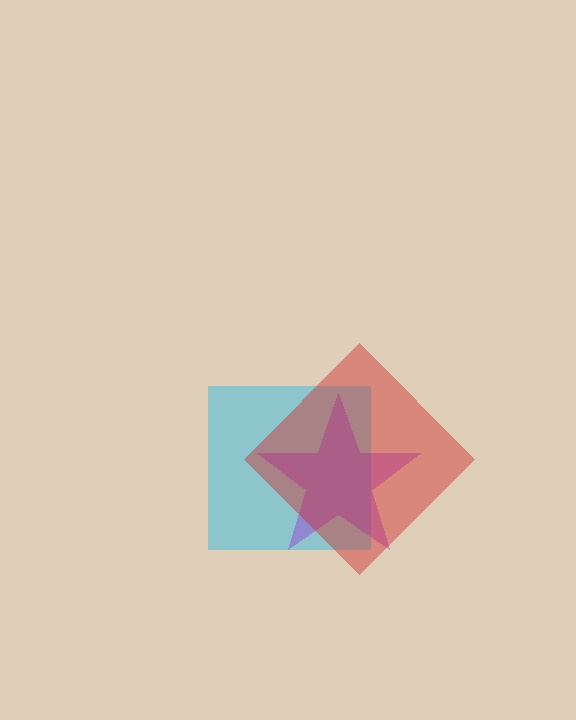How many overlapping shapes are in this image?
There are 3 overlapping shapes in the image.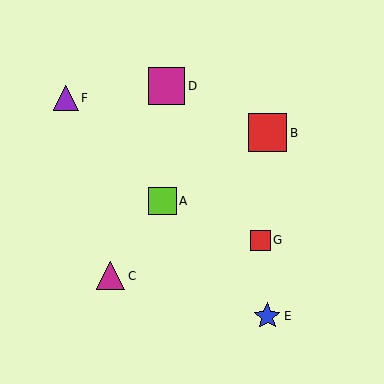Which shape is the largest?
The red square (labeled B) is the largest.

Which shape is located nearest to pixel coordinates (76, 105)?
The purple triangle (labeled F) at (66, 98) is nearest to that location.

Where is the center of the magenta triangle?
The center of the magenta triangle is at (111, 276).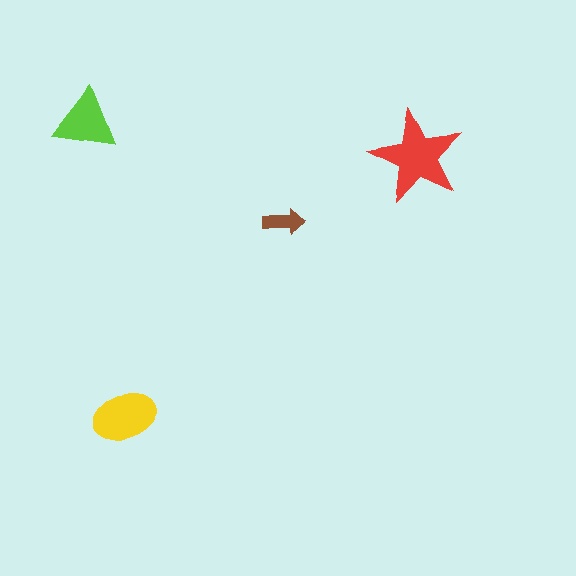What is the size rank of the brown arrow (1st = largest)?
4th.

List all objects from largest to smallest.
The red star, the yellow ellipse, the lime triangle, the brown arrow.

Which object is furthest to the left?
The lime triangle is leftmost.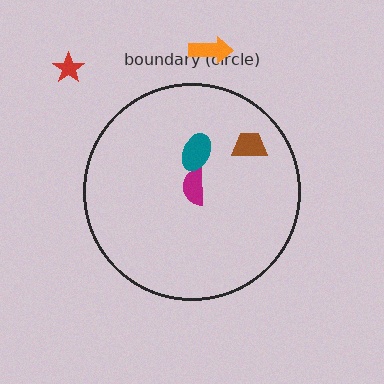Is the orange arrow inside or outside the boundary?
Outside.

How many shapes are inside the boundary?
3 inside, 2 outside.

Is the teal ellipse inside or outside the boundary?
Inside.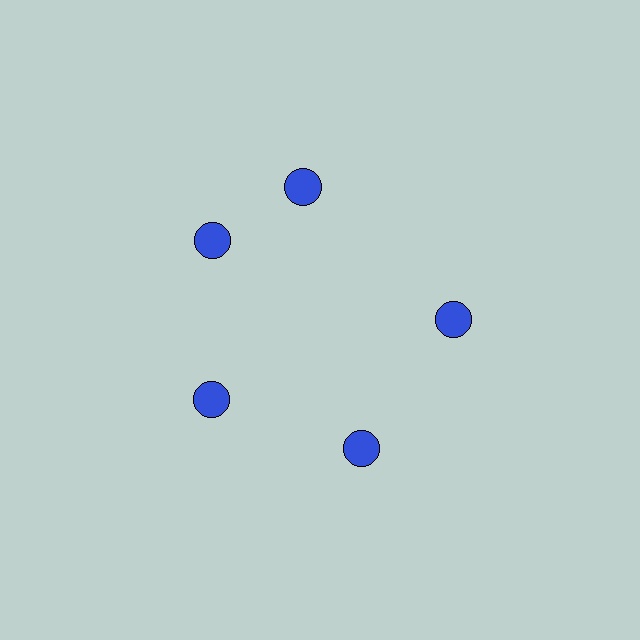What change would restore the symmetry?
The symmetry would be restored by rotating it back into even spacing with its neighbors so that all 5 circles sit at equal angles and equal distance from the center.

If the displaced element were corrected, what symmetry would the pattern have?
It would have 5-fold rotational symmetry — the pattern would map onto itself every 72 degrees.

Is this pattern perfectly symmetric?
No. The 5 blue circles are arranged in a ring, but one element near the 1 o'clock position is rotated out of alignment along the ring, breaking the 5-fold rotational symmetry.